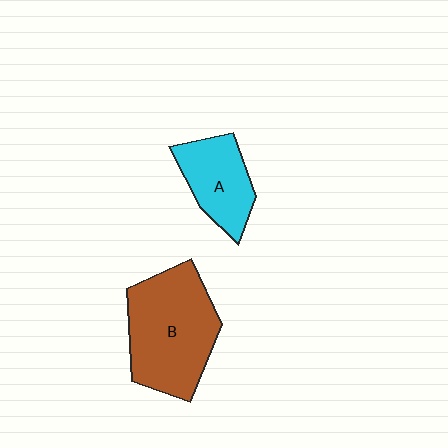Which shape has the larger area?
Shape B (brown).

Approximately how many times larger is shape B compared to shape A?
Approximately 1.8 times.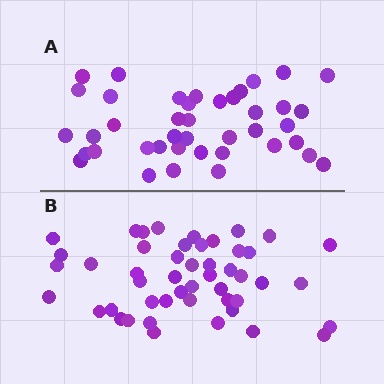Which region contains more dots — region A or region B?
Region B (the bottom region) has more dots.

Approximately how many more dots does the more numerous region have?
Region B has roughly 8 or so more dots than region A.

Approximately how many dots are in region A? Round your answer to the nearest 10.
About 40 dots. (The exact count is 41, which rounds to 40.)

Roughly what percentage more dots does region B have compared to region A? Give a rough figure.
About 15% more.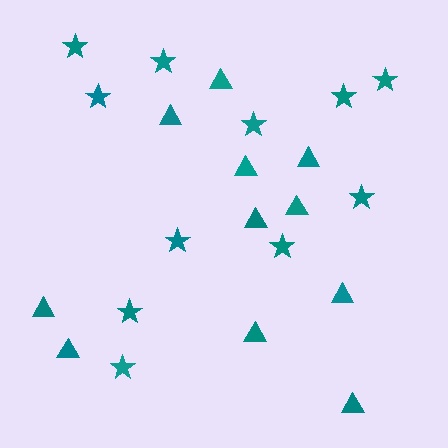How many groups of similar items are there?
There are 2 groups: one group of triangles (11) and one group of stars (11).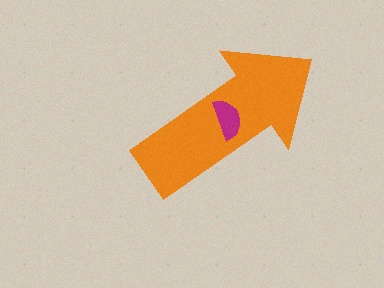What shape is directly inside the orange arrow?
The magenta semicircle.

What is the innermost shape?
The magenta semicircle.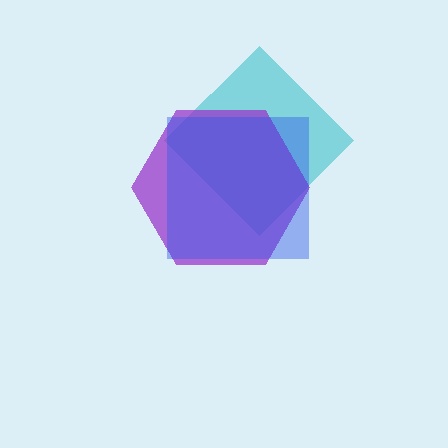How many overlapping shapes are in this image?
There are 3 overlapping shapes in the image.